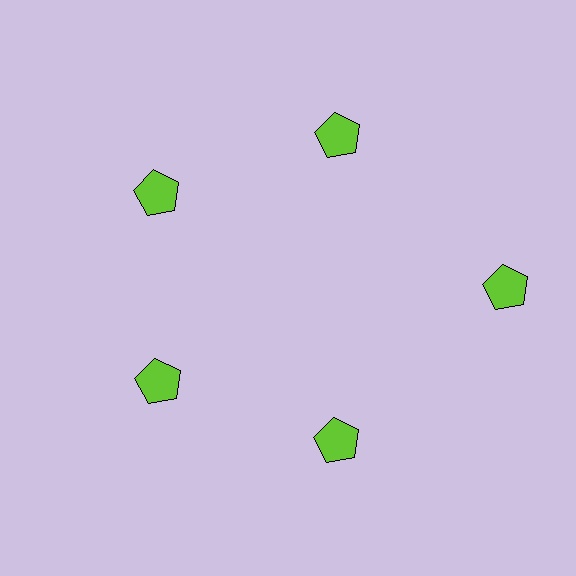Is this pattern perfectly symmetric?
No. The 5 lime pentagons are arranged in a ring, but one element near the 3 o'clock position is pushed outward from the center, breaking the 5-fold rotational symmetry.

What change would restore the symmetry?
The symmetry would be restored by moving it inward, back onto the ring so that all 5 pentagons sit at equal angles and equal distance from the center.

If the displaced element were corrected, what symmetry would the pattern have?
It would have 5-fold rotational symmetry — the pattern would map onto itself every 72 degrees.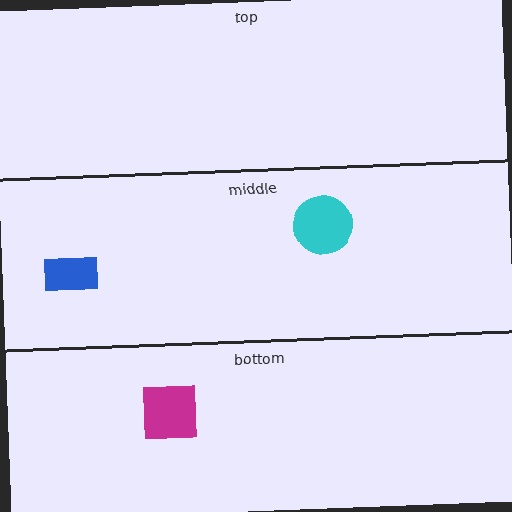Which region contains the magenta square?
The bottom region.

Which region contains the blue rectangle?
The middle region.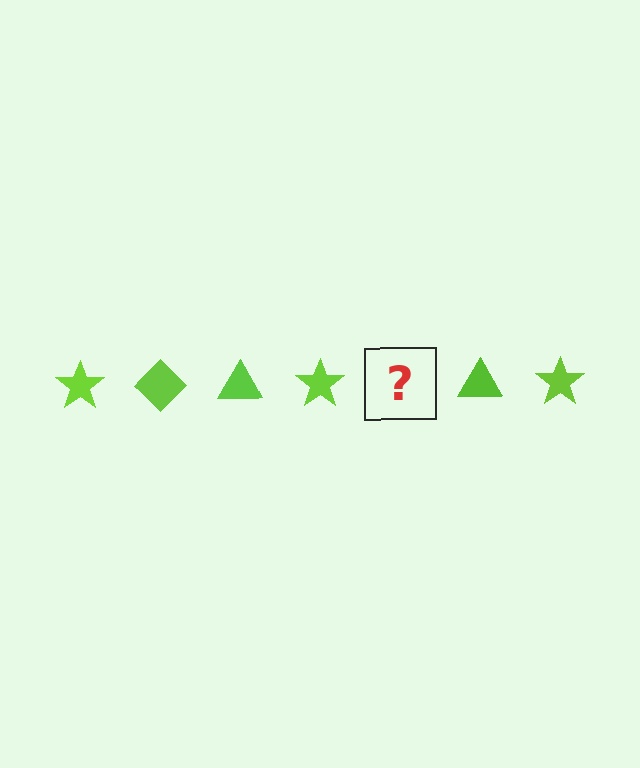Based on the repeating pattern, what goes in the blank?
The blank should be a lime diamond.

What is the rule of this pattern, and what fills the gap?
The rule is that the pattern cycles through star, diamond, triangle shapes in lime. The gap should be filled with a lime diamond.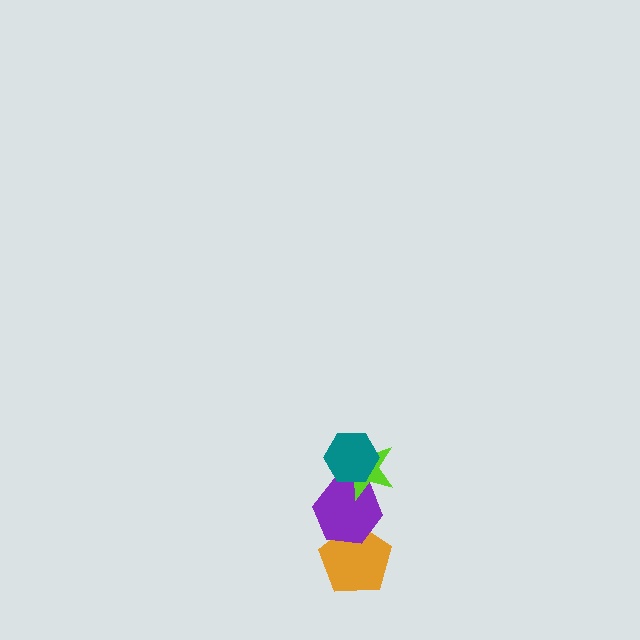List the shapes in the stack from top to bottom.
From top to bottom: the teal hexagon, the lime star, the purple hexagon, the orange pentagon.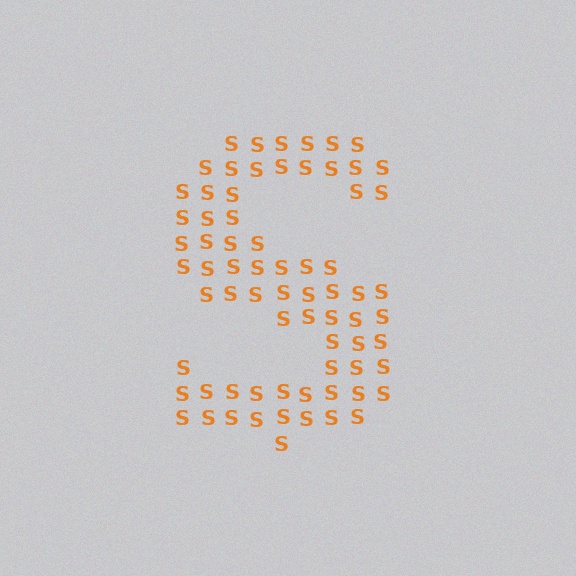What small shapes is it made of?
It is made of small letter S's.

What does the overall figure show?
The overall figure shows the letter S.